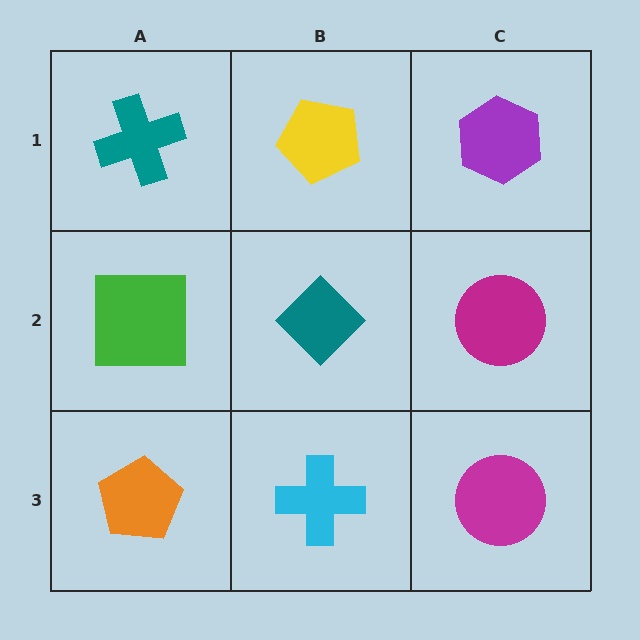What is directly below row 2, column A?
An orange pentagon.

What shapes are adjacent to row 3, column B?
A teal diamond (row 2, column B), an orange pentagon (row 3, column A), a magenta circle (row 3, column C).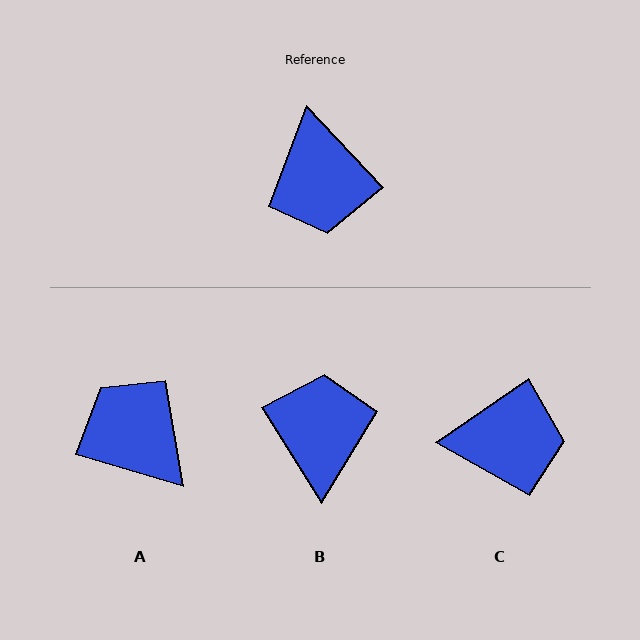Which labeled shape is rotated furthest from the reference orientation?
B, about 169 degrees away.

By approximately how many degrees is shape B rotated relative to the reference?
Approximately 169 degrees counter-clockwise.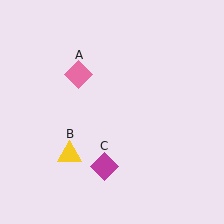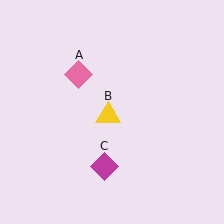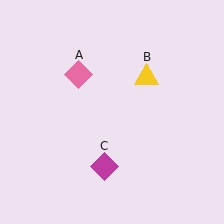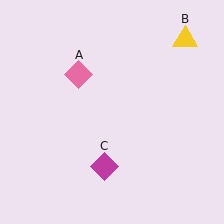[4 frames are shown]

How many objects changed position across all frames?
1 object changed position: yellow triangle (object B).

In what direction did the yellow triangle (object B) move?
The yellow triangle (object B) moved up and to the right.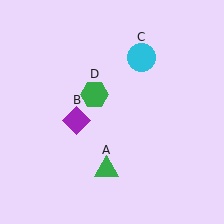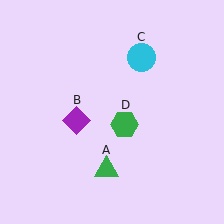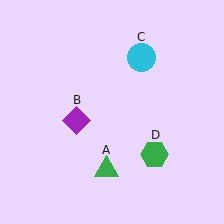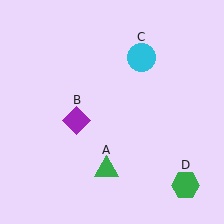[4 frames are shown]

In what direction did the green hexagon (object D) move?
The green hexagon (object D) moved down and to the right.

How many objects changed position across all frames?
1 object changed position: green hexagon (object D).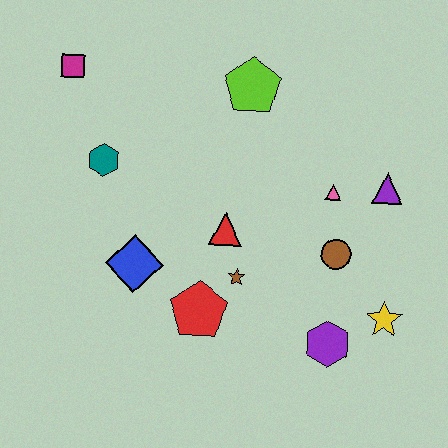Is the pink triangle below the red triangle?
No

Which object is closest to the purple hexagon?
The yellow star is closest to the purple hexagon.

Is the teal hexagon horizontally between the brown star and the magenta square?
Yes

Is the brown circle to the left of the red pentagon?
No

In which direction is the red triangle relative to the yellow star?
The red triangle is to the left of the yellow star.